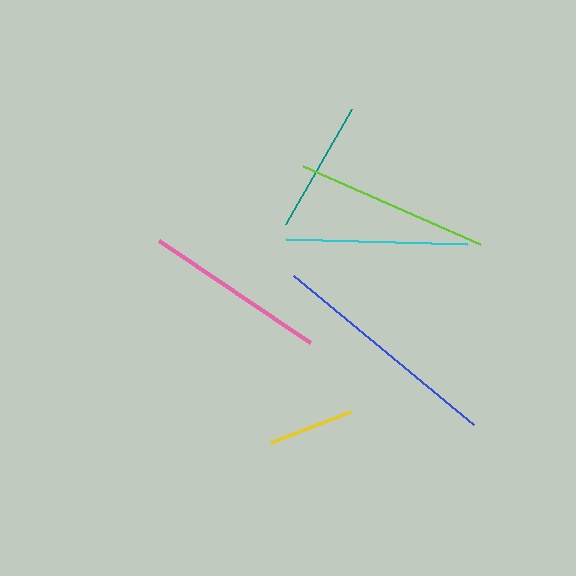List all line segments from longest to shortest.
From longest to shortest: blue, lime, pink, cyan, teal, yellow.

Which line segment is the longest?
The blue line is the longest at approximately 234 pixels.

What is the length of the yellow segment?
The yellow segment is approximately 85 pixels long.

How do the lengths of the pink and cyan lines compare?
The pink and cyan lines are approximately the same length.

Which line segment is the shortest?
The yellow line is the shortest at approximately 85 pixels.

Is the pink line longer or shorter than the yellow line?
The pink line is longer than the yellow line.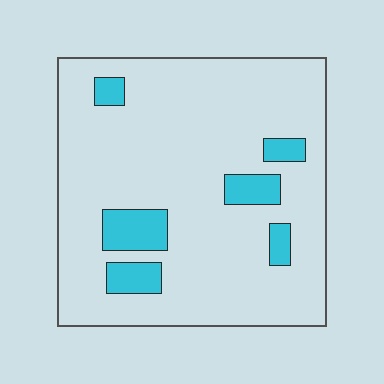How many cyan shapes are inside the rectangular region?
6.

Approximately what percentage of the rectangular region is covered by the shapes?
Approximately 15%.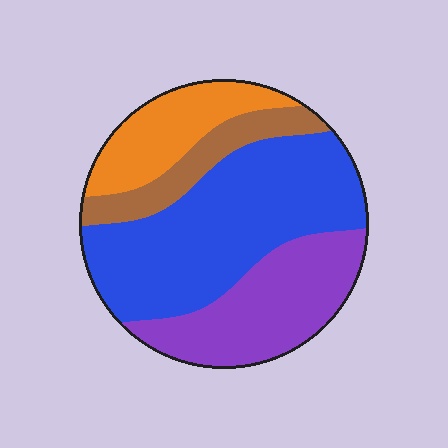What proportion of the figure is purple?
Purple takes up between a quarter and a half of the figure.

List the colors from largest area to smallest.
From largest to smallest: blue, purple, orange, brown.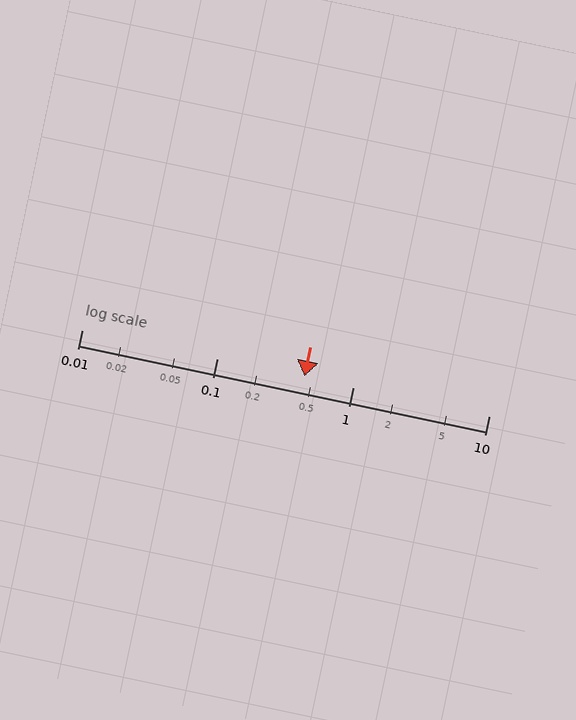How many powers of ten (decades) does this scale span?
The scale spans 3 decades, from 0.01 to 10.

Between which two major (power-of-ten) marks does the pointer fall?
The pointer is between 0.1 and 1.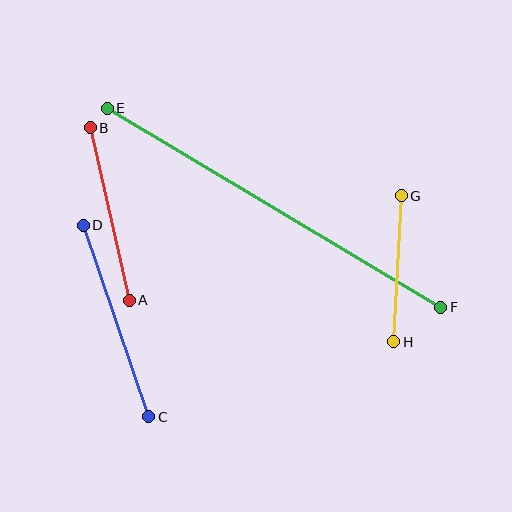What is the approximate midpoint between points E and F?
The midpoint is at approximately (274, 208) pixels.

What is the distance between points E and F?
The distance is approximately 388 pixels.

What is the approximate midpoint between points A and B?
The midpoint is at approximately (110, 214) pixels.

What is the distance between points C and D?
The distance is approximately 203 pixels.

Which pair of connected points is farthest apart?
Points E and F are farthest apart.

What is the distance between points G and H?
The distance is approximately 146 pixels.